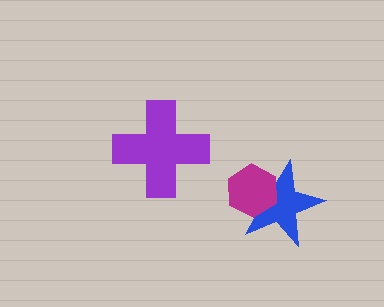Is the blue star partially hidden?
Yes, it is partially covered by another shape.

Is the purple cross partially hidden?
No, no other shape covers it.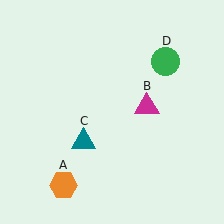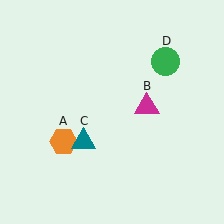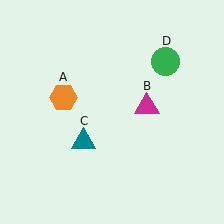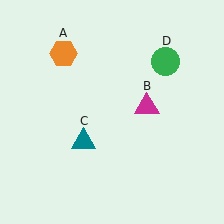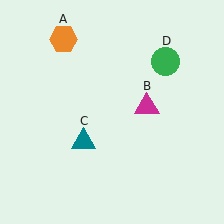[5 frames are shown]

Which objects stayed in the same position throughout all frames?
Magenta triangle (object B) and teal triangle (object C) and green circle (object D) remained stationary.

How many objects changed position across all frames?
1 object changed position: orange hexagon (object A).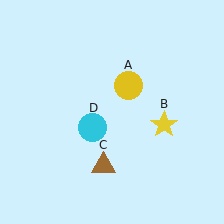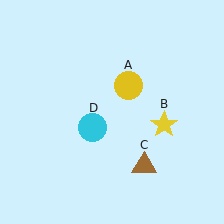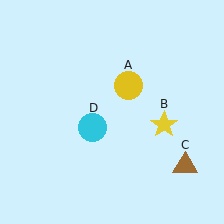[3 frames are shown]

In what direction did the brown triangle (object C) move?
The brown triangle (object C) moved right.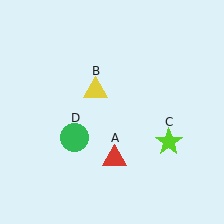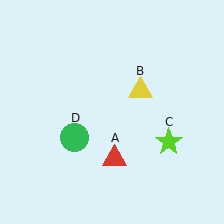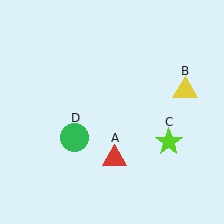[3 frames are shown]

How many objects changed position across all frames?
1 object changed position: yellow triangle (object B).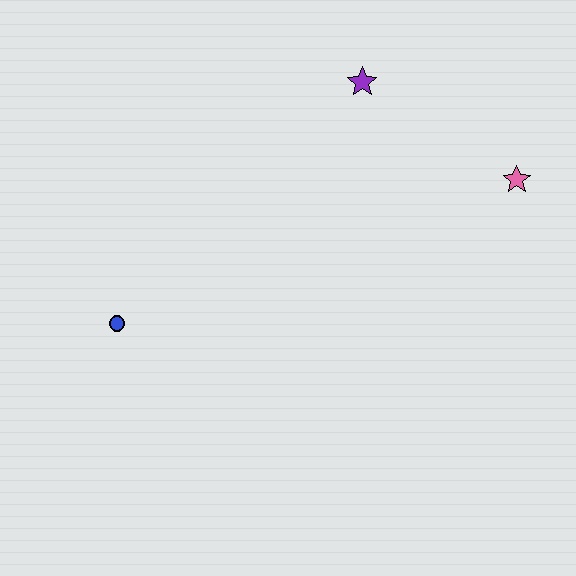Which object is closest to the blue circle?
The purple star is closest to the blue circle.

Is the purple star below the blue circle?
No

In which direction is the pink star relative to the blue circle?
The pink star is to the right of the blue circle.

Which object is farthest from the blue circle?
The pink star is farthest from the blue circle.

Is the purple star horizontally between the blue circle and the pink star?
Yes